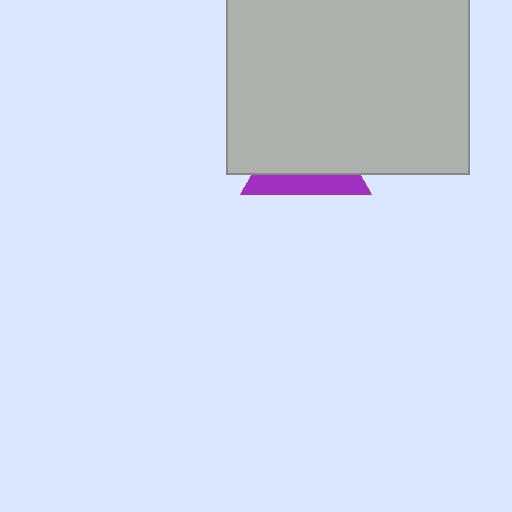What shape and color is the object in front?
The object in front is a light gray rectangle.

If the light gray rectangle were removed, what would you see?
You would see the complete purple triangle.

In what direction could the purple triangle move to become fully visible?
The purple triangle could move down. That would shift it out from behind the light gray rectangle entirely.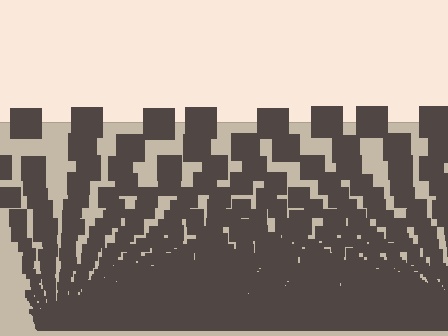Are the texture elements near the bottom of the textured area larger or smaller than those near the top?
Smaller. The gradient is inverted — elements near the bottom are smaller and denser.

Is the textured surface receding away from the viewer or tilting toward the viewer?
The surface appears to tilt toward the viewer. Texture elements get larger and sparser toward the top.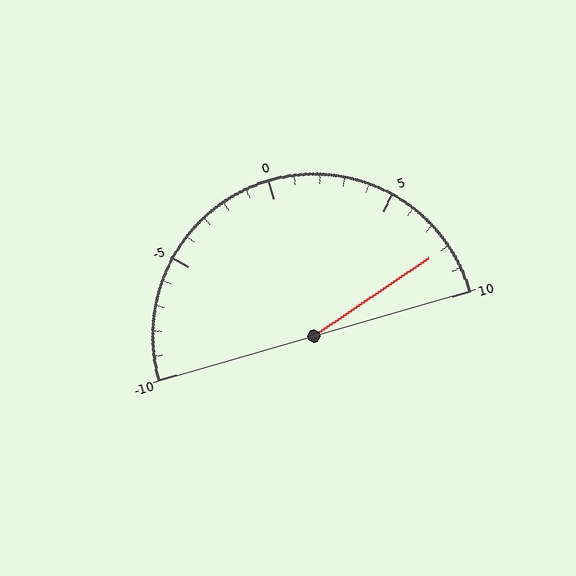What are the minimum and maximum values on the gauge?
The gauge ranges from -10 to 10.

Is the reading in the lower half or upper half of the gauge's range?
The reading is in the upper half of the range (-10 to 10).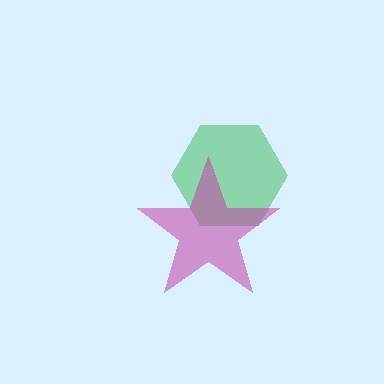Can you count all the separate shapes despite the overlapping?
Yes, there are 2 separate shapes.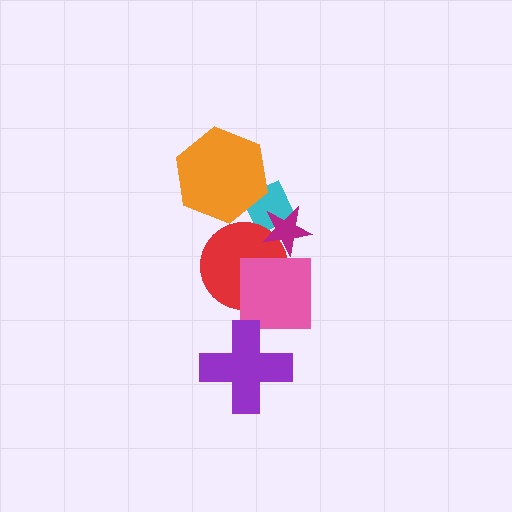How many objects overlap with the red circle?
3 objects overlap with the red circle.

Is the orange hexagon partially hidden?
No, no other shape covers it.